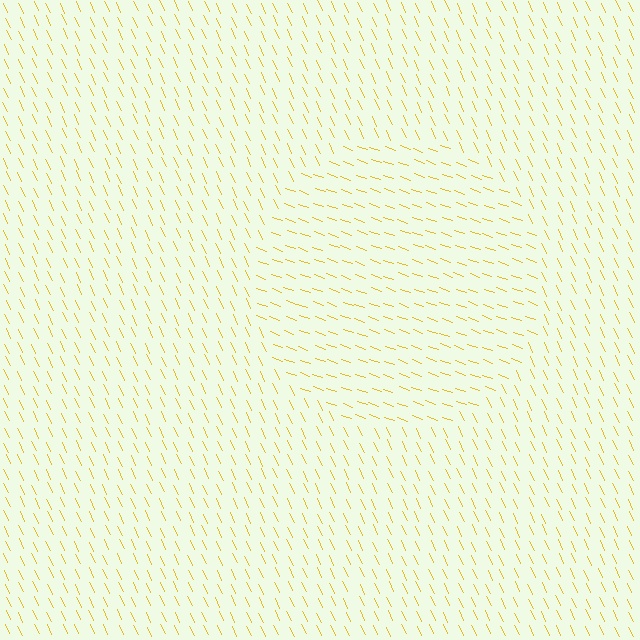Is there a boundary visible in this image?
Yes, there is a texture boundary formed by a change in line orientation.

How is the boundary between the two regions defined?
The boundary is defined purely by a change in line orientation (approximately 45 degrees difference). All lines are the same color and thickness.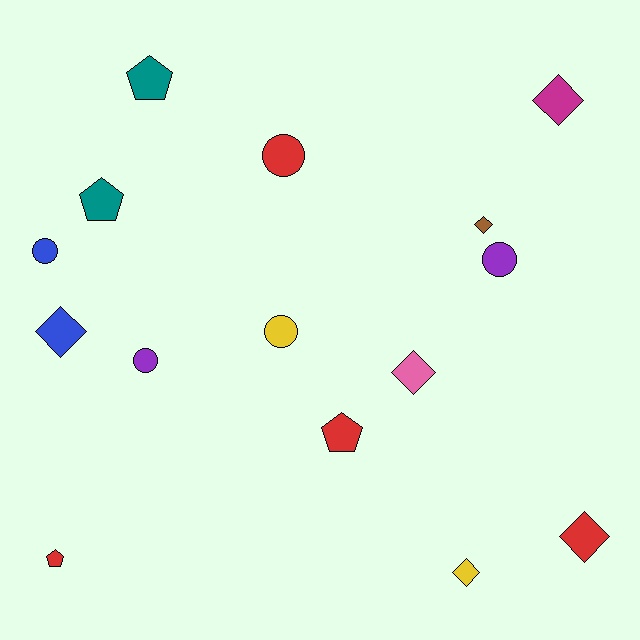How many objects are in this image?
There are 15 objects.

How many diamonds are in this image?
There are 6 diamonds.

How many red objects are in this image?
There are 4 red objects.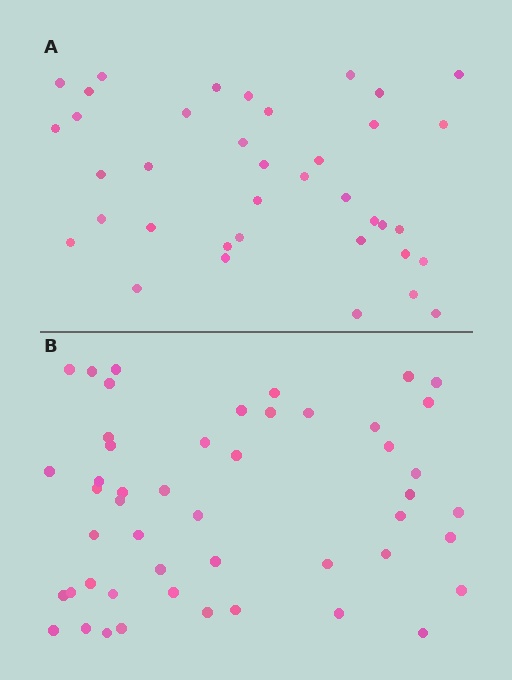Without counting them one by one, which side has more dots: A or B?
Region B (the bottom region) has more dots.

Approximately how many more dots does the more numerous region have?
Region B has roughly 12 or so more dots than region A.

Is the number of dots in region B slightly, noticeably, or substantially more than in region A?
Region B has noticeably more, but not dramatically so. The ratio is roughly 1.3 to 1.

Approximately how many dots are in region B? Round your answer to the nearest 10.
About 50 dots. (The exact count is 49, which rounds to 50.)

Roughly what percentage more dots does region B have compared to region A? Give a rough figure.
About 30% more.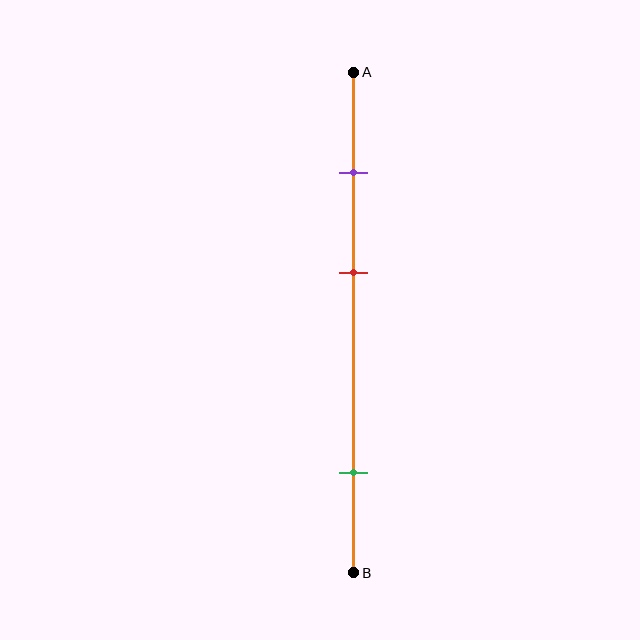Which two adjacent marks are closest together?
The purple and red marks are the closest adjacent pair.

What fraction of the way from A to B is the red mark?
The red mark is approximately 40% (0.4) of the way from A to B.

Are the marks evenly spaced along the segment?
No, the marks are not evenly spaced.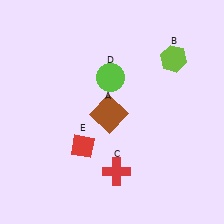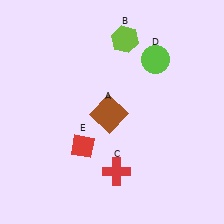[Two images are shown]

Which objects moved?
The objects that moved are: the lime hexagon (B), the lime circle (D).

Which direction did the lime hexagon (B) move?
The lime hexagon (B) moved left.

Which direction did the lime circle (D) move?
The lime circle (D) moved right.